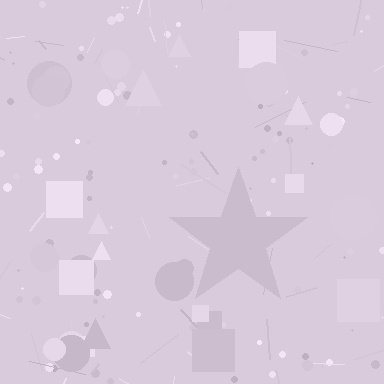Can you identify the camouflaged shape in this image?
The camouflaged shape is a star.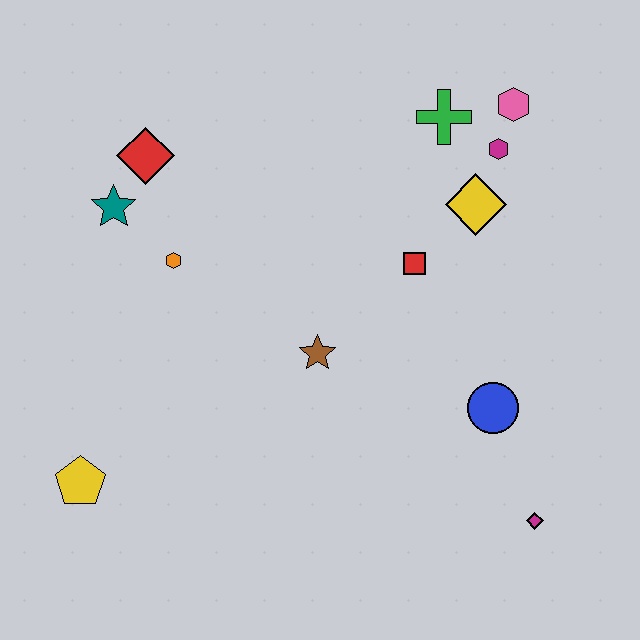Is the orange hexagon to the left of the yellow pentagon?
No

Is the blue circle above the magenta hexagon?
No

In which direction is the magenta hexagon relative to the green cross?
The magenta hexagon is to the right of the green cross.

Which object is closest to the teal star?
The red diamond is closest to the teal star.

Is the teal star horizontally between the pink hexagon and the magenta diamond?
No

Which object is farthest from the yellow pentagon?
The pink hexagon is farthest from the yellow pentagon.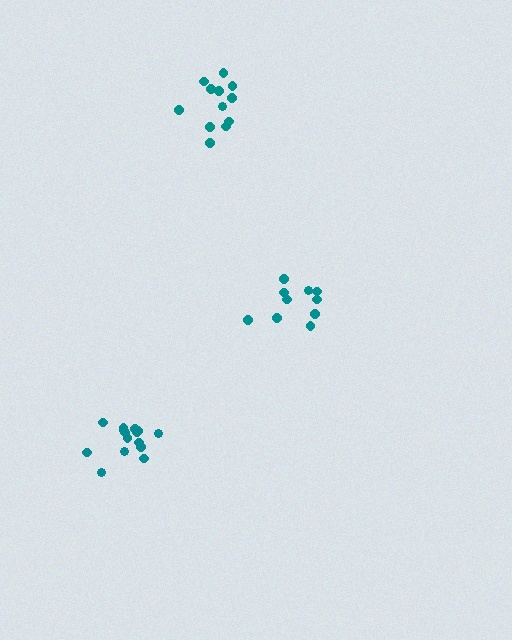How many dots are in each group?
Group 1: 10 dots, Group 2: 12 dots, Group 3: 15 dots (37 total).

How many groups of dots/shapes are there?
There are 3 groups.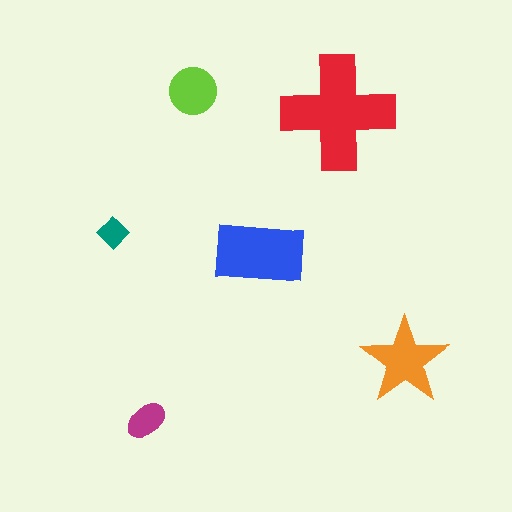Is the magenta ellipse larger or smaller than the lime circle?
Smaller.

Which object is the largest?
The red cross.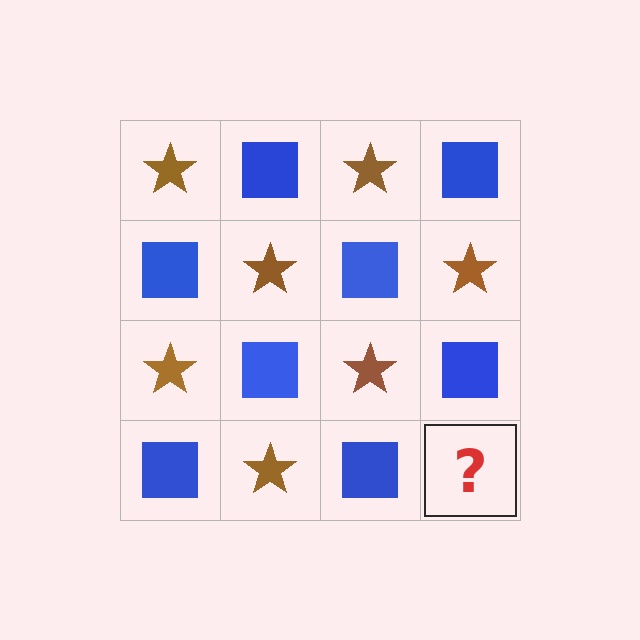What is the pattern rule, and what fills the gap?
The rule is that it alternates brown star and blue square in a checkerboard pattern. The gap should be filled with a brown star.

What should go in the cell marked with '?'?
The missing cell should contain a brown star.